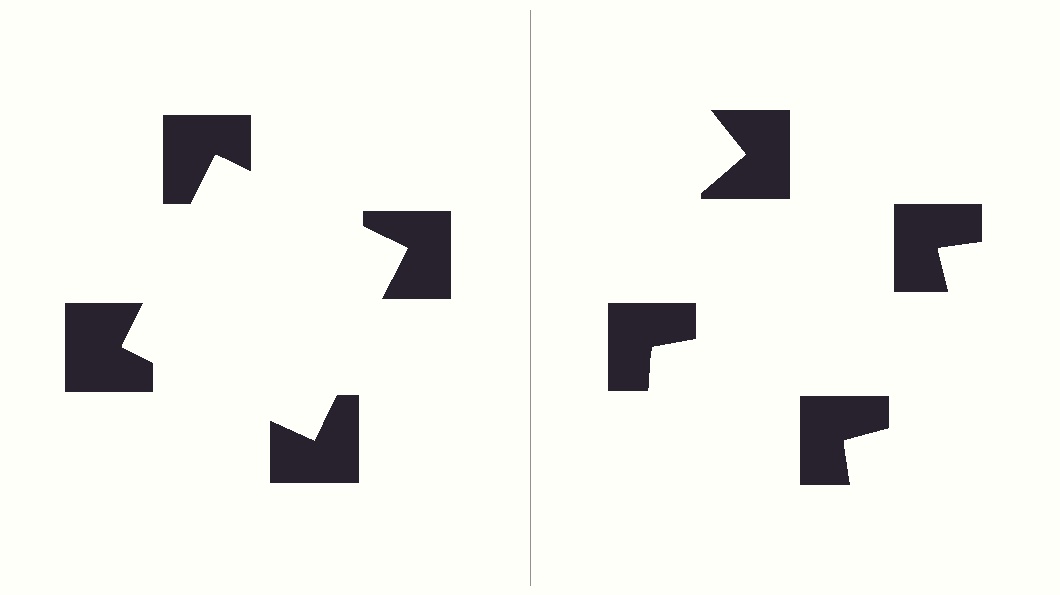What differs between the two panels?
The notched squares are positioned identically on both sides; only the wedge orientations differ. On the left they align to a square; on the right they are misaligned.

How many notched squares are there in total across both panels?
8 — 4 on each side.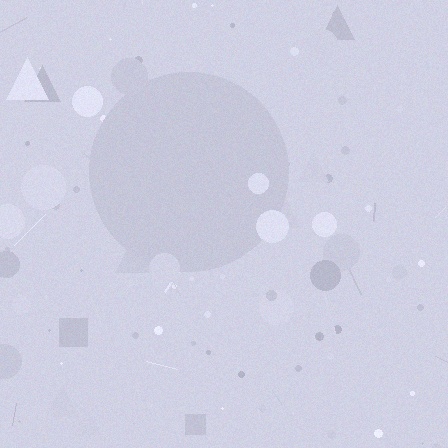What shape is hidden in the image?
A circle is hidden in the image.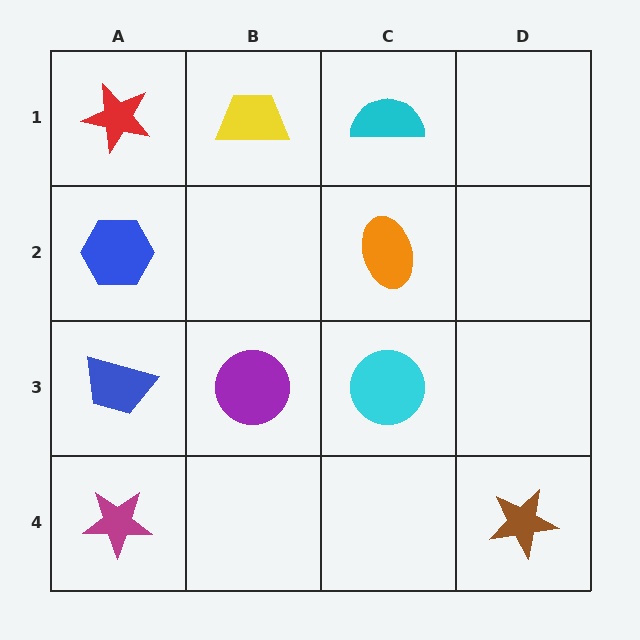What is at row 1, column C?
A cyan semicircle.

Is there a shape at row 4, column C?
No, that cell is empty.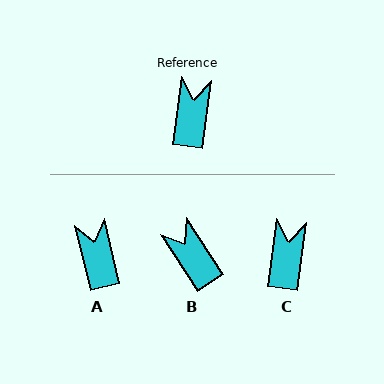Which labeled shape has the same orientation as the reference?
C.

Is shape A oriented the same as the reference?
No, it is off by about 21 degrees.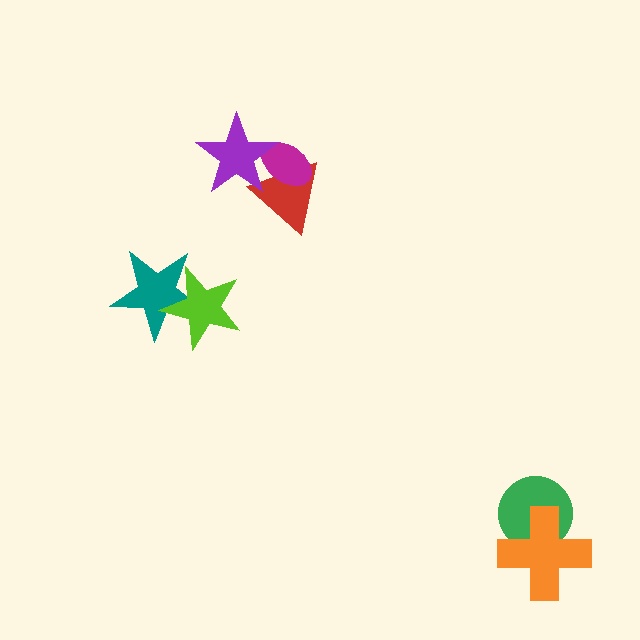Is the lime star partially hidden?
No, no other shape covers it.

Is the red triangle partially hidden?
Yes, it is partially covered by another shape.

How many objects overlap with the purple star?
2 objects overlap with the purple star.